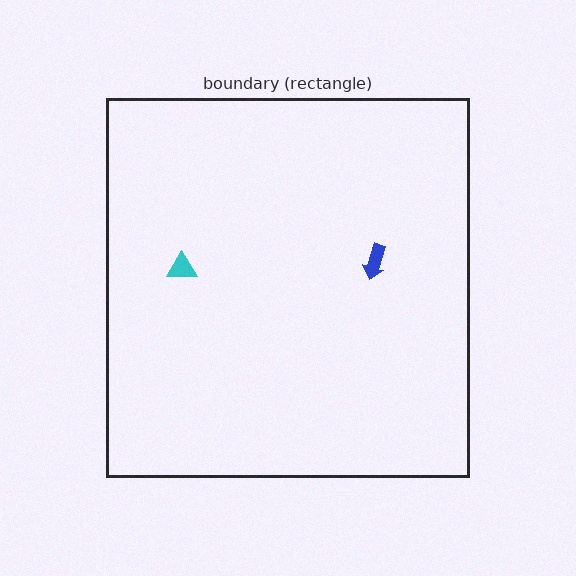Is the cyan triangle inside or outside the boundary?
Inside.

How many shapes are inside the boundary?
2 inside, 0 outside.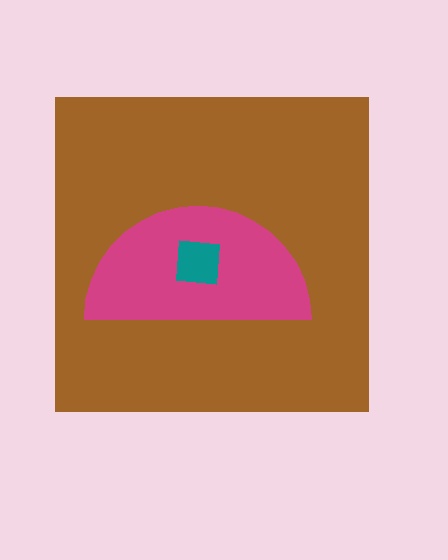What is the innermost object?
The teal square.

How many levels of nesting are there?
3.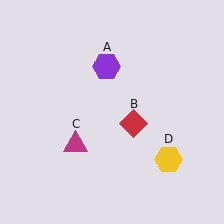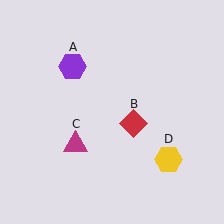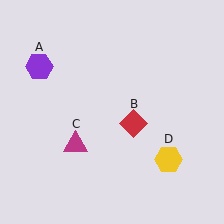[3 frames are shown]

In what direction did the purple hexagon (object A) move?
The purple hexagon (object A) moved left.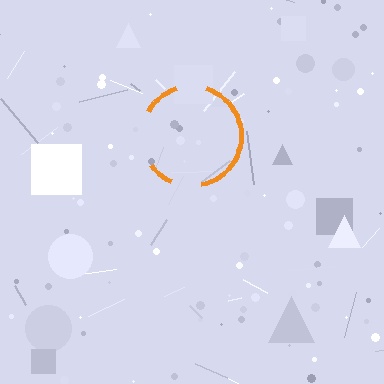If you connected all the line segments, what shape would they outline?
They would outline a circle.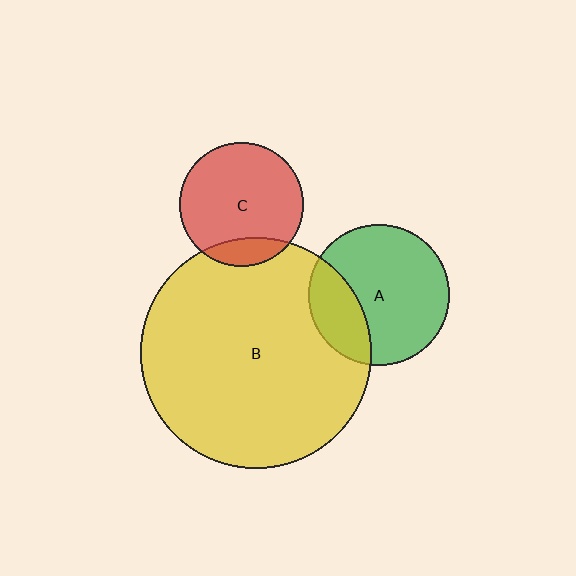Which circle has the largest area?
Circle B (yellow).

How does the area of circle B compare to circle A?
Approximately 2.7 times.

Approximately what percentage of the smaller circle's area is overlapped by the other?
Approximately 15%.